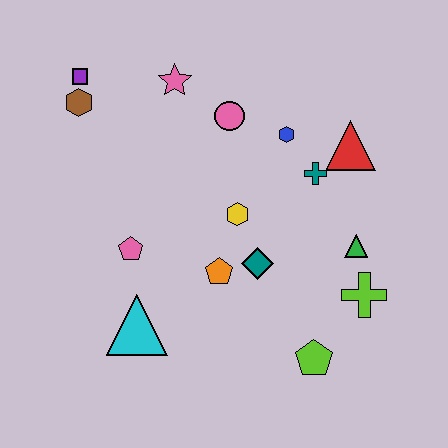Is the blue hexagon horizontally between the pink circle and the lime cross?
Yes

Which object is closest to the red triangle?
The teal cross is closest to the red triangle.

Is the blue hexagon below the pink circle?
Yes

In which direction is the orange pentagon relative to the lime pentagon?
The orange pentagon is to the left of the lime pentagon.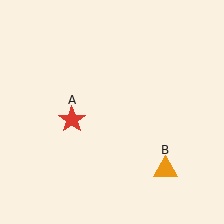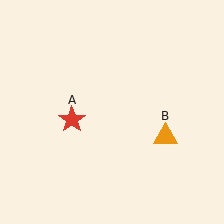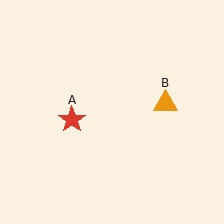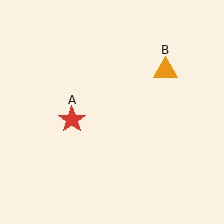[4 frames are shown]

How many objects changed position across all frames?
1 object changed position: orange triangle (object B).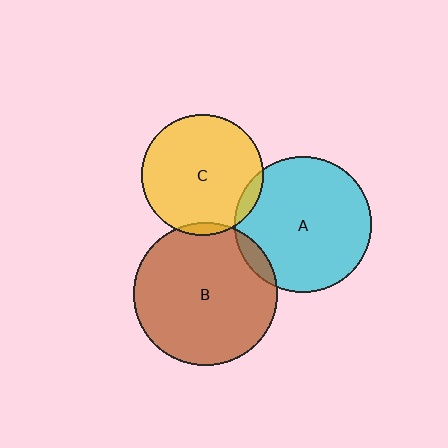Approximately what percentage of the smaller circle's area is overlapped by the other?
Approximately 5%.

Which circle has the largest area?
Circle B (brown).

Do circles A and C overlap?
Yes.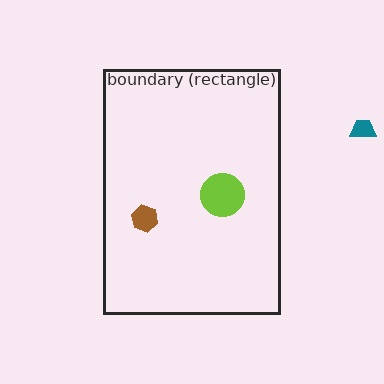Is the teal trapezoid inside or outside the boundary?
Outside.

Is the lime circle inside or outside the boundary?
Inside.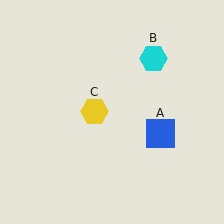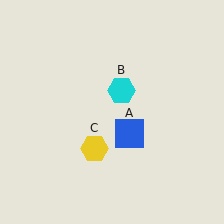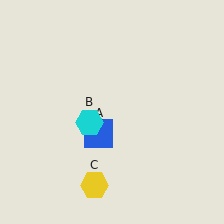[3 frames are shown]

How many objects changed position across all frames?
3 objects changed position: blue square (object A), cyan hexagon (object B), yellow hexagon (object C).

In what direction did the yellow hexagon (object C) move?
The yellow hexagon (object C) moved down.